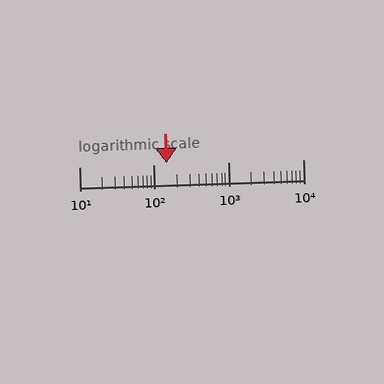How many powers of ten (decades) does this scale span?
The scale spans 3 decades, from 10 to 10000.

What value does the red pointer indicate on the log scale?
The pointer indicates approximately 150.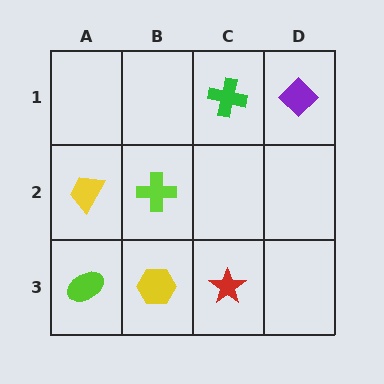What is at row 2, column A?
A yellow trapezoid.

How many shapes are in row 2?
2 shapes.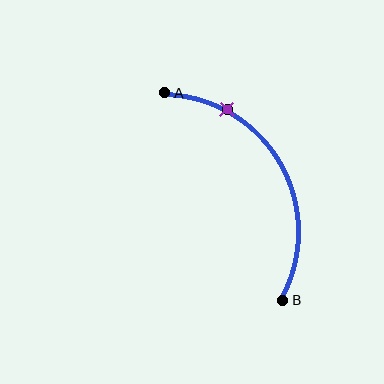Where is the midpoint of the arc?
The arc midpoint is the point on the curve farthest from the straight line joining A and B. It sits to the right of that line.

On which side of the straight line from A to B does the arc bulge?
The arc bulges to the right of the straight line connecting A and B.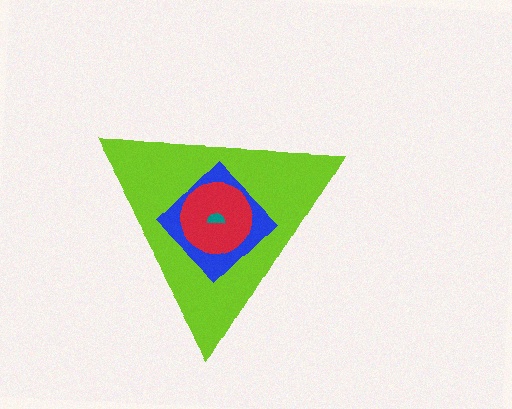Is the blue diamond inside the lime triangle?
Yes.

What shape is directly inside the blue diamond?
The red circle.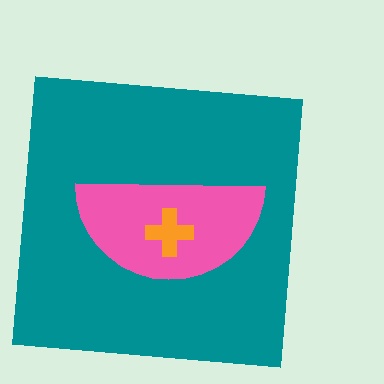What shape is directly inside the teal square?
The pink semicircle.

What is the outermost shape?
The teal square.